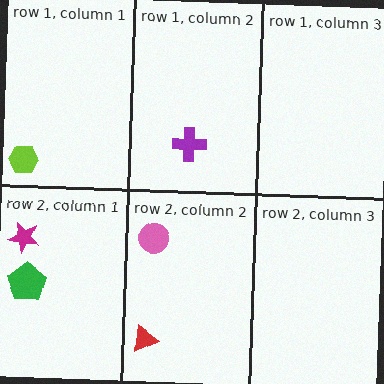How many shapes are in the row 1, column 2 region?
1.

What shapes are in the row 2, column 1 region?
The magenta star, the green pentagon.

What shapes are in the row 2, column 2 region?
The pink circle, the red triangle.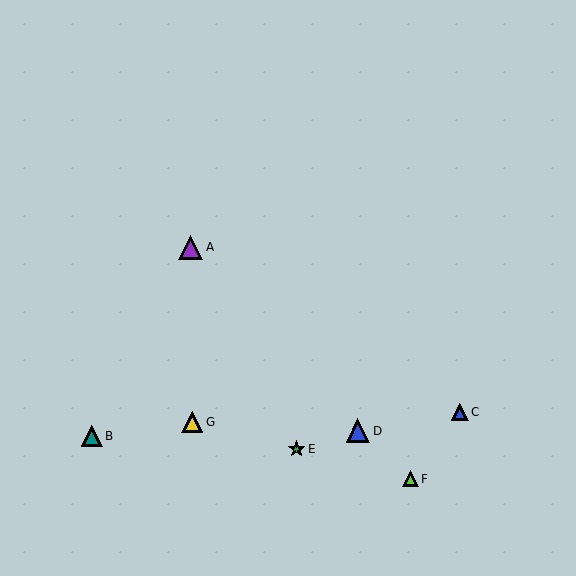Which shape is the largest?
The blue triangle (labeled D) is the largest.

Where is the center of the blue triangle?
The center of the blue triangle is at (460, 412).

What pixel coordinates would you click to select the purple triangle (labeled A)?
Click at (191, 247) to select the purple triangle A.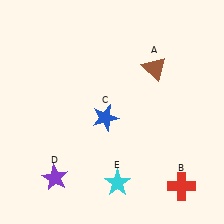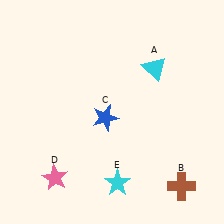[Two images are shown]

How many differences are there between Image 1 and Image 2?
There are 3 differences between the two images.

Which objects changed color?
A changed from brown to cyan. B changed from red to brown. D changed from purple to pink.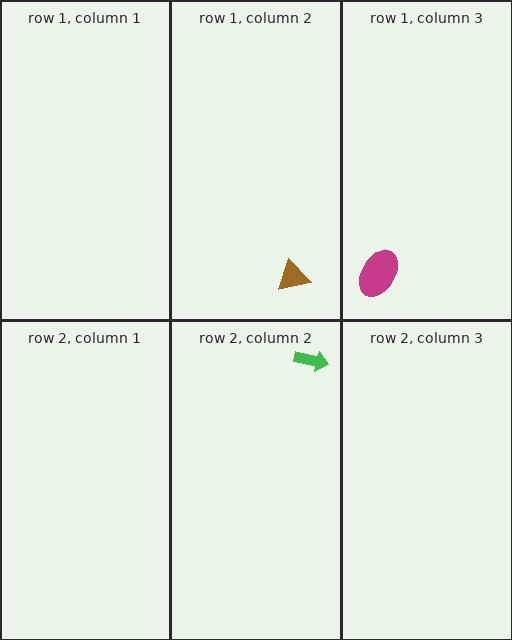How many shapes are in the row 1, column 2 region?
1.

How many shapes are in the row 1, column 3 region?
1.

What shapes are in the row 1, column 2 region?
The brown triangle.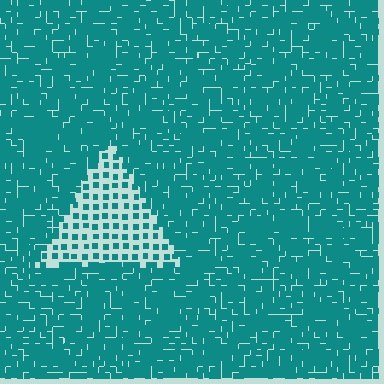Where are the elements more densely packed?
The elements are more densely packed outside the triangle boundary.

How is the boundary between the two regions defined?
The boundary is defined by a change in element density (approximately 3.0x ratio). All elements are the same color, size, and shape.